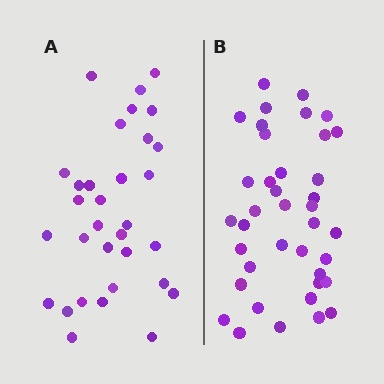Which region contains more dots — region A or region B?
Region B (the right region) has more dots.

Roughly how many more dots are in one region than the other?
Region B has roughly 8 or so more dots than region A.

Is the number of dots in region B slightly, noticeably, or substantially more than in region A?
Region B has only slightly more — the two regions are fairly close. The ratio is roughly 1.2 to 1.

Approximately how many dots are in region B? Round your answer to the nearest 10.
About 40 dots. (The exact count is 39, which rounds to 40.)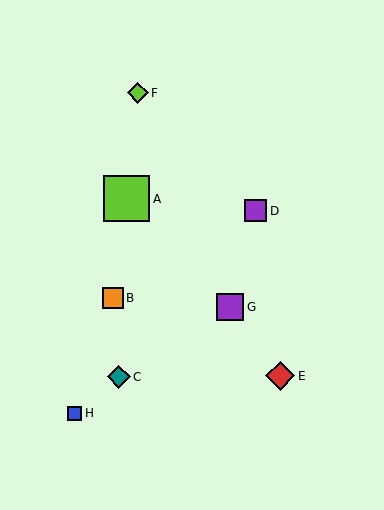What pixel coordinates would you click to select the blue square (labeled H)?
Click at (74, 413) to select the blue square H.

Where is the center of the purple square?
The center of the purple square is at (230, 307).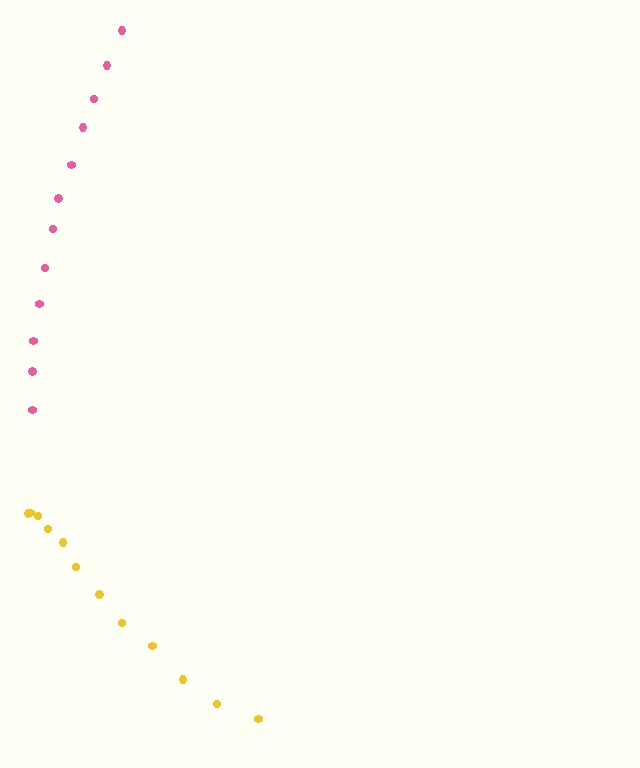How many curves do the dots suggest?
There are 2 distinct paths.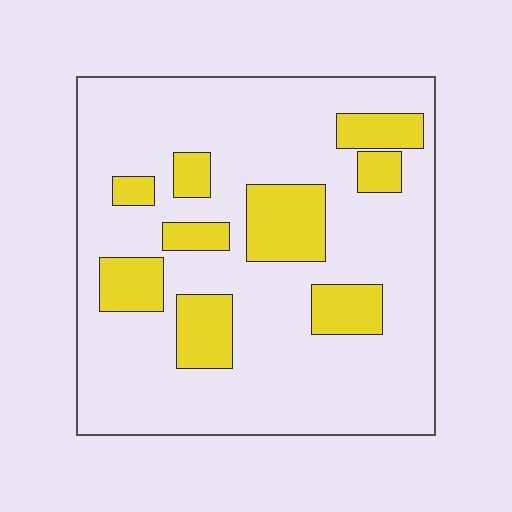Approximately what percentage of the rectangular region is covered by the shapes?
Approximately 20%.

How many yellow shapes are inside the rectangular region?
9.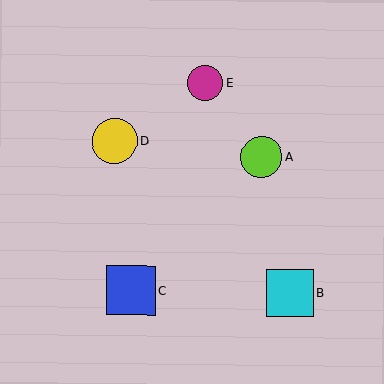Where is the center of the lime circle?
The center of the lime circle is at (261, 157).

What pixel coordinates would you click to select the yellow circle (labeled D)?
Click at (115, 141) to select the yellow circle D.